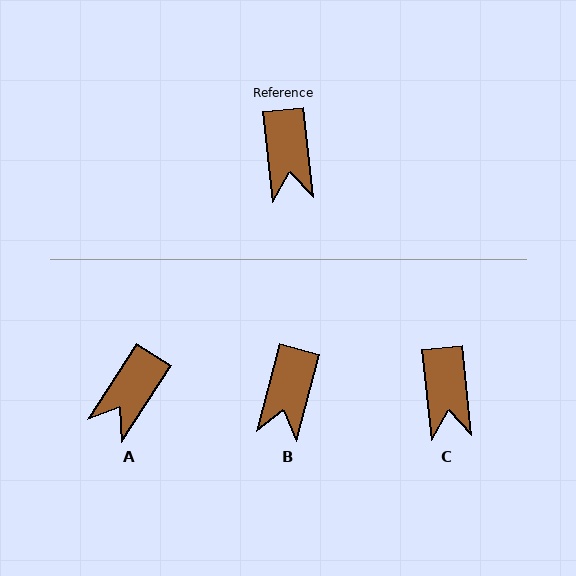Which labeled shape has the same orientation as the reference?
C.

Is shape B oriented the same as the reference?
No, it is off by about 21 degrees.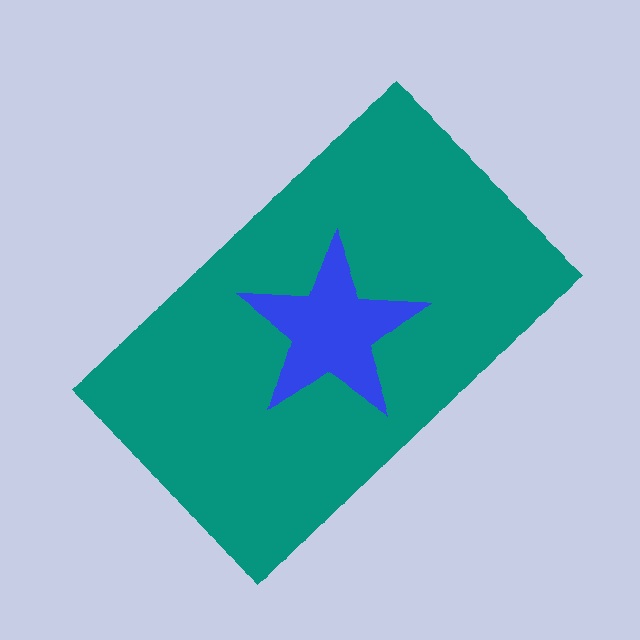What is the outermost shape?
The teal rectangle.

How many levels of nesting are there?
2.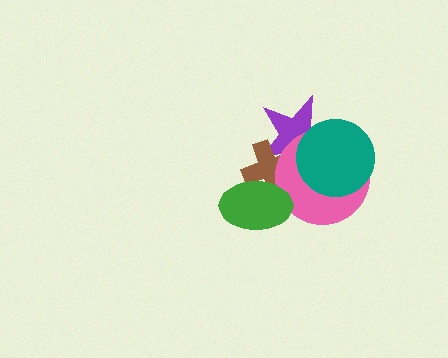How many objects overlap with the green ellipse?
2 objects overlap with the green ellipse.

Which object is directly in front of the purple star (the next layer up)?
The brown cross is directly in front of the purple star.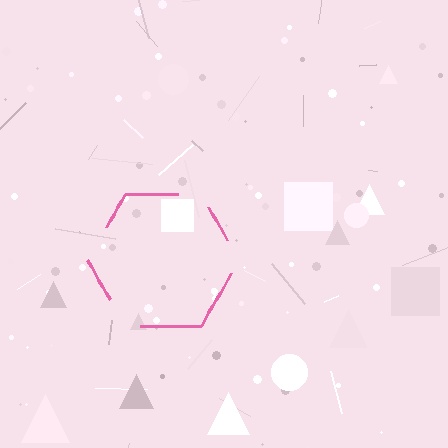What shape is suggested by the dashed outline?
The dashed outline suggests a hexagon.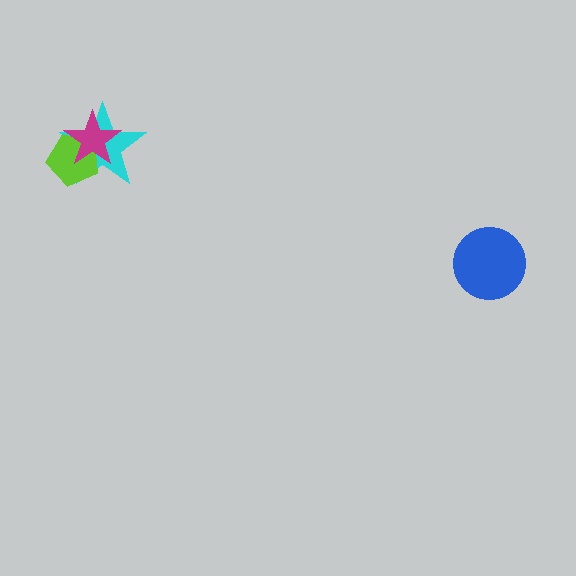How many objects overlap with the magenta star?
2 objects overlap with the magenta star.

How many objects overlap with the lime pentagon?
2 objects overlap with the lime pentagon.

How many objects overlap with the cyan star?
2 objects overlap with the cyan star.